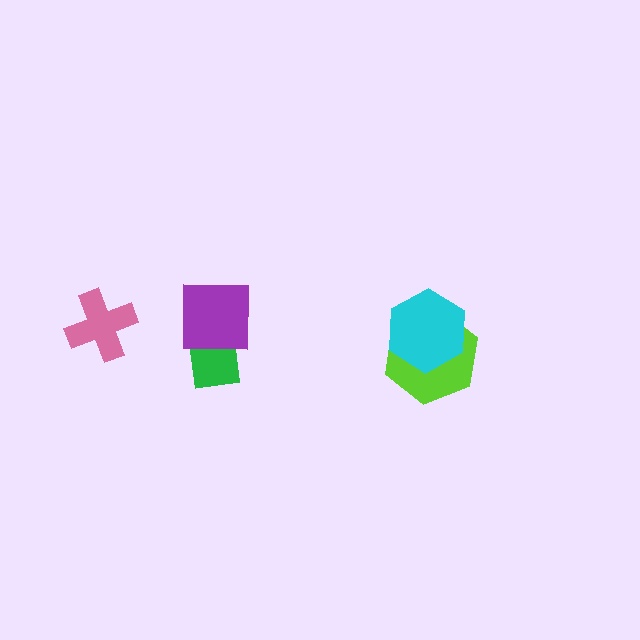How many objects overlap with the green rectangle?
1 object overlaps with the green rectangle.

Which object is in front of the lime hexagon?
The cyan hexagon is in front of the lime hexagon.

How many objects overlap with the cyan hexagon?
1 object overlaps with the cyan hexagon.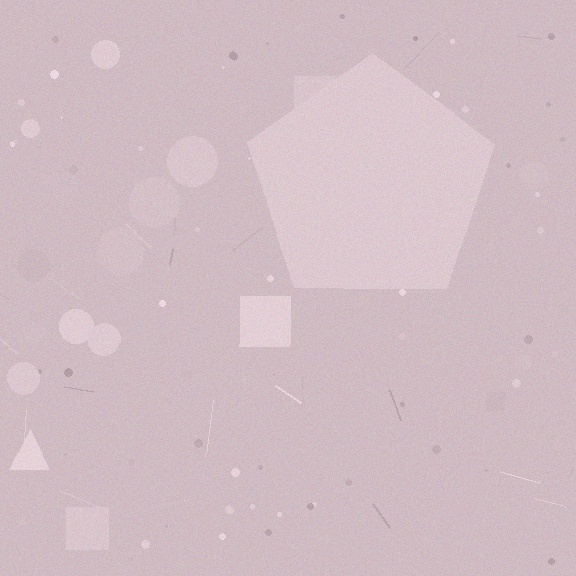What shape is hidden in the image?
A pentagon is hidden in the image.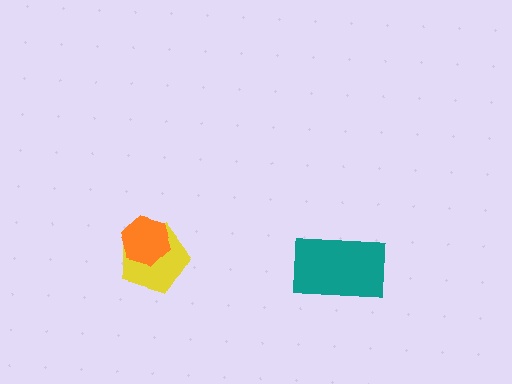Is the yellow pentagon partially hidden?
Yes, it is partially covered by another shape.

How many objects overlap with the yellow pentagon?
1 object overlaps with the yellow pentagon.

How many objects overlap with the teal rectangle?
0 objects overlap with the teal rectangle.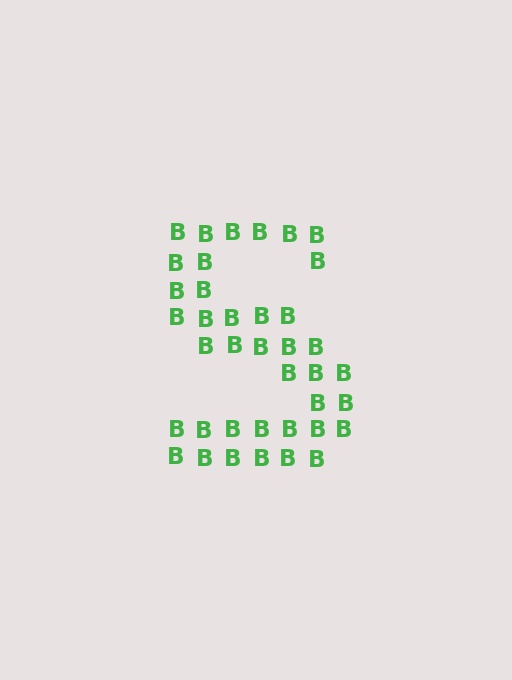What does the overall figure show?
The overall figure shows the letter S.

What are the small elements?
The small elements are letter B's.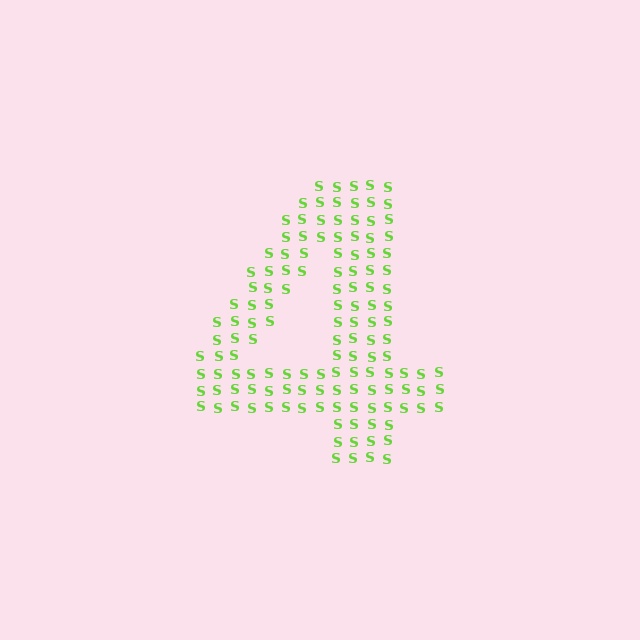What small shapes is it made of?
It is made of small letter S's.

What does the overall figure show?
The overall figure shows the digit 4.